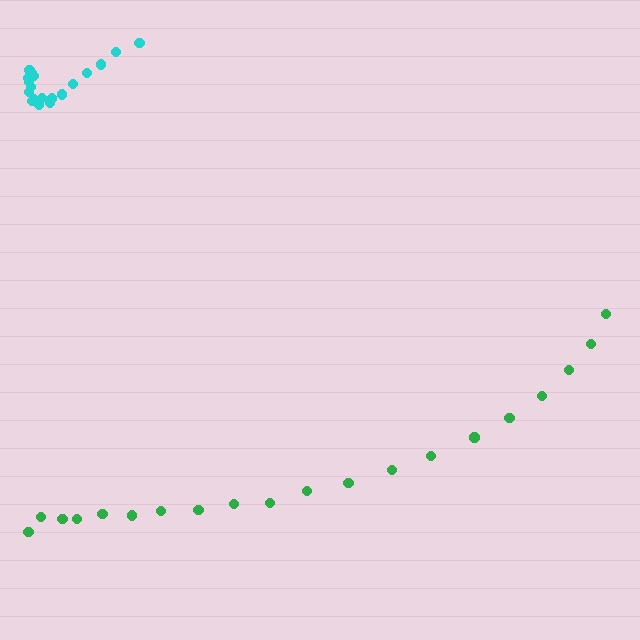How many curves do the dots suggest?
There are 2 distinct paths.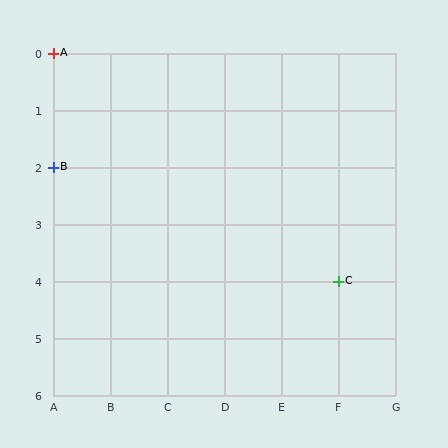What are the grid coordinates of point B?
Point B is at grid coordinates (A, 2).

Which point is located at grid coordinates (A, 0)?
Point A is at (A, 0).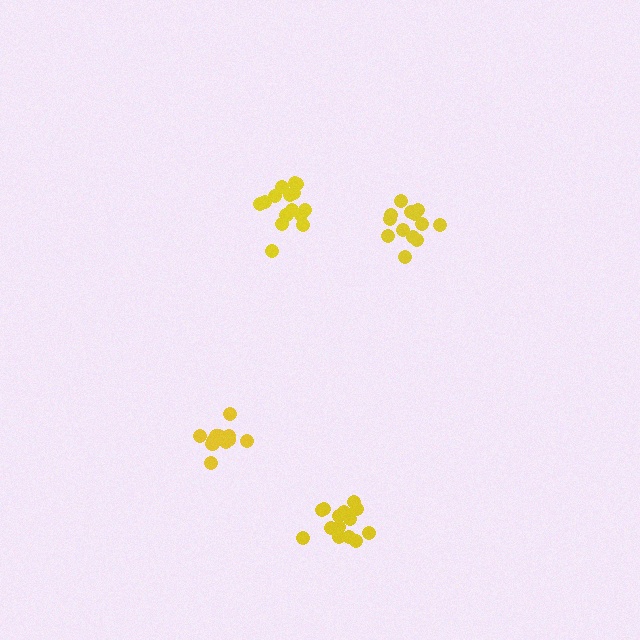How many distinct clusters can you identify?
There are 4 distinct clusters.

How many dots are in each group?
Group 1: 13 dots, Group 2: 15 dots, Group 3: 14 dots, Group 4: 11 dots (53 total).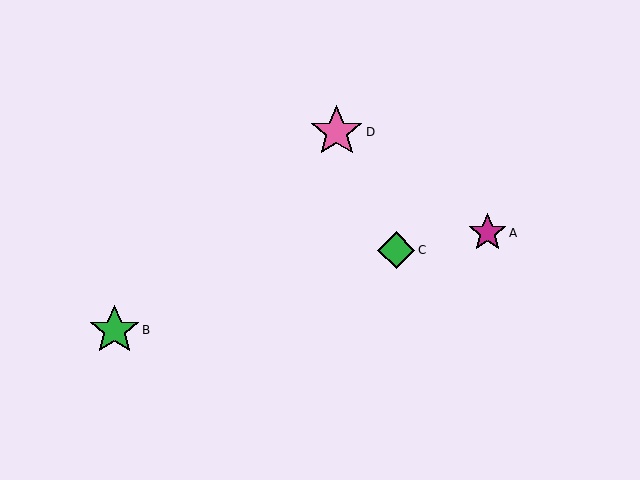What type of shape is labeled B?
Shape B is a green star.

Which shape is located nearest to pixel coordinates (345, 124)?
The pink star (labeled D) at (337, 132) is nearest to that location.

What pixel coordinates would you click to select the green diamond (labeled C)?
Click at (396, 250) to select the green diamond C.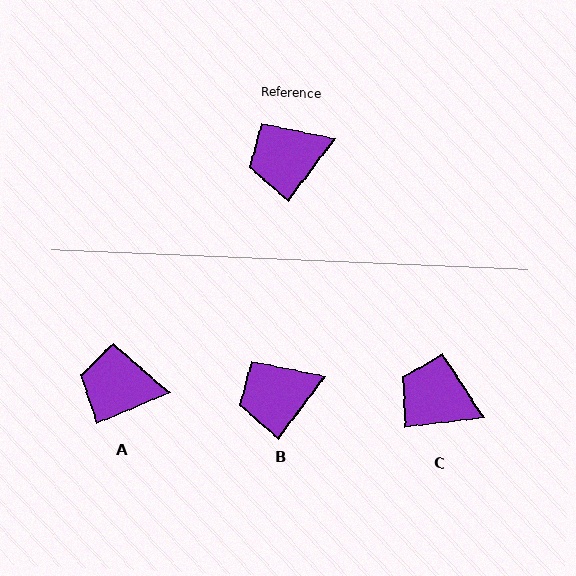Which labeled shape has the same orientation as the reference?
B.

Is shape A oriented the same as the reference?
No, it is off by about 30 degrees.